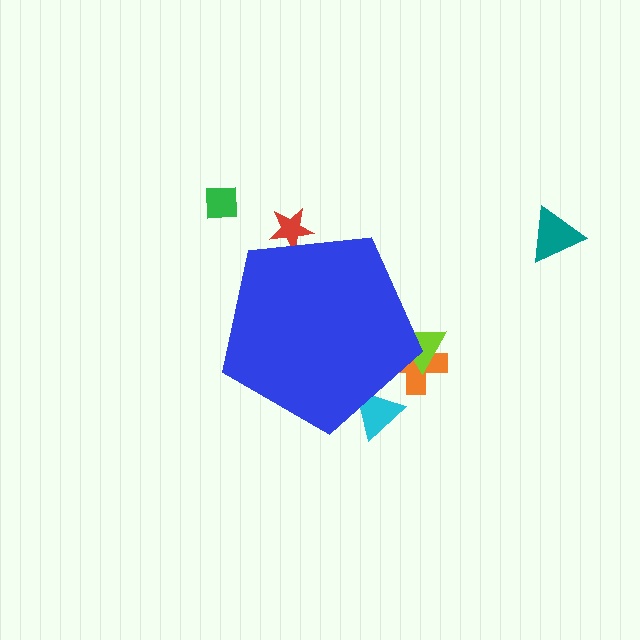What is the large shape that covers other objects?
A blue pentagon.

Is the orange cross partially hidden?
Yes, the orange cross is partially hidden behind the blue pentagon.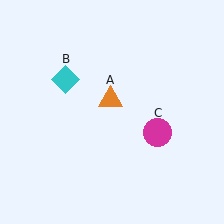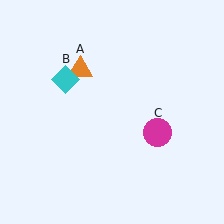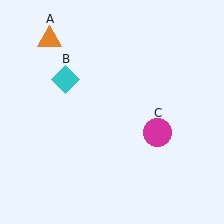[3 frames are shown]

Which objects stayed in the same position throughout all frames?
Cyan diamond (object B) and magenta circle (object C) remained stationary.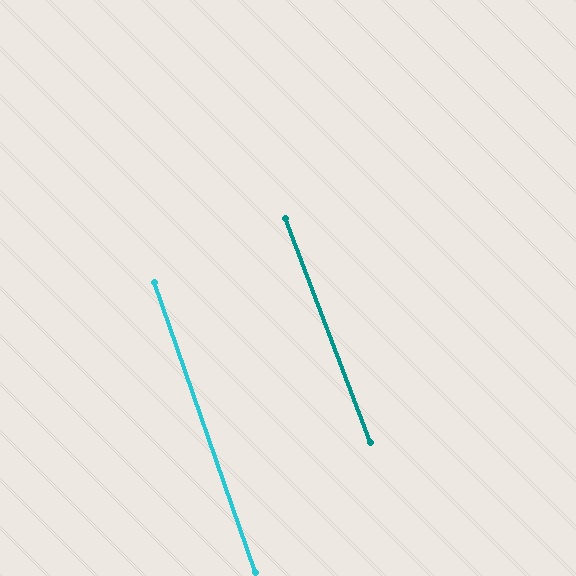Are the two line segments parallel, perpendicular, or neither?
Parallel — their directions differ by only 1.6°.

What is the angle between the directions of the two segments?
Approximately 2 degrees.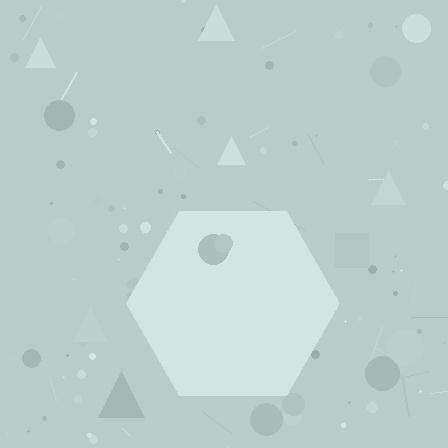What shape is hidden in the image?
A hexagon is hidden in the image.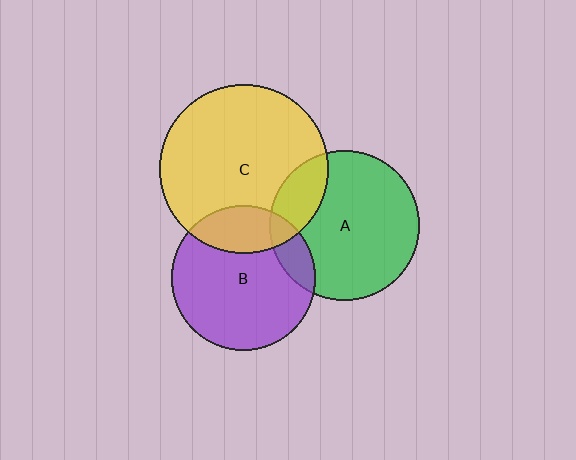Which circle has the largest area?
Circle C (yellow).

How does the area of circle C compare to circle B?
Approximately 1.4 times.